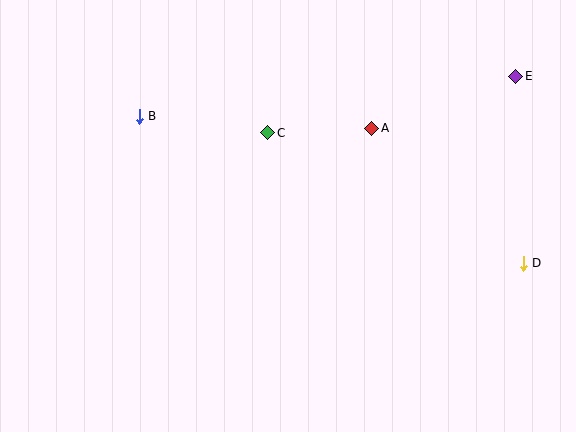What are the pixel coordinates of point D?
Point D is at (523, 263).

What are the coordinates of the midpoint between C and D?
The midpoint between C and D is at (396, 198).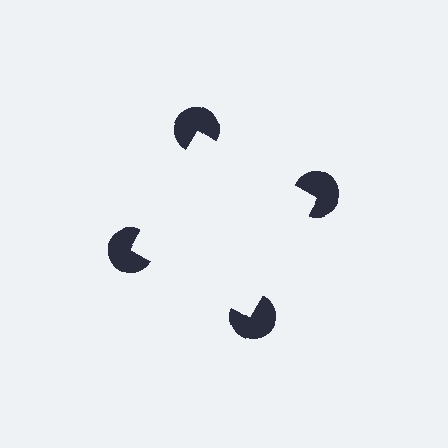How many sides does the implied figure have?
4 sides.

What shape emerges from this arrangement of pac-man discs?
An illusory square — its edges are inferred from the aligned wedge cuts in the pac-man discs, not physically drawn.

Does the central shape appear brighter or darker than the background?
It typically appears slightly brighter than the background, even though no actual brightness change is drawn.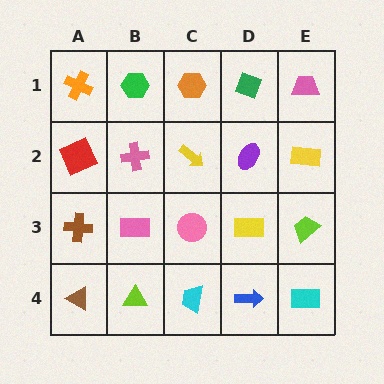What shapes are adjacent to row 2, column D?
A green diamond (row 1, column D), a yellow rectangle (row 3, column D), a yellow arrow (row 2, column C), a yellow rectangle (row 2, column E).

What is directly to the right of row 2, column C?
A purple ellipse.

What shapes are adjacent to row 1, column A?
A red square (row 2, column A), a green hexagon (row 1, column B).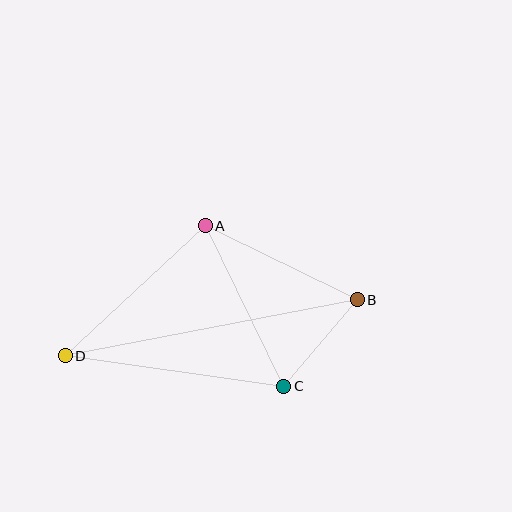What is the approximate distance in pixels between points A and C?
The distance between A and C is approximately 179 pixels.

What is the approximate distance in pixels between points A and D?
The distance between A and D is approximately 191 pixels.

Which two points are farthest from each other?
Points B and D are farthest from each other.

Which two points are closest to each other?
Points B and C are closest to each other.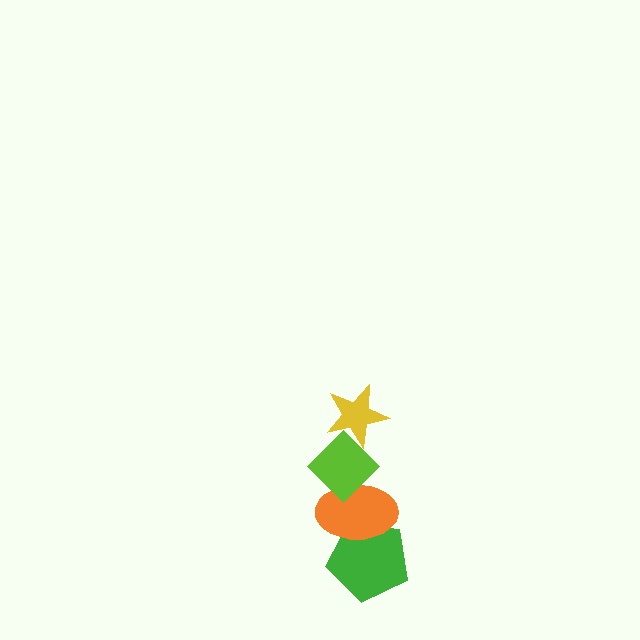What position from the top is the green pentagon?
The green pentagon is 4th from the top.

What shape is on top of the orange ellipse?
The lime diamond is on top of the orange ellipse.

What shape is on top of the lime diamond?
The yellow star is on top of the lime diamond.